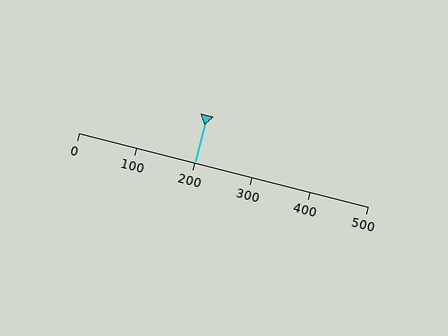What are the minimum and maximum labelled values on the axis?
The axis runs from 0 to 500.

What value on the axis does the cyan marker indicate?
The marker indicates approximately 200.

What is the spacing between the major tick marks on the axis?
The major ticks are spaced 100 apart.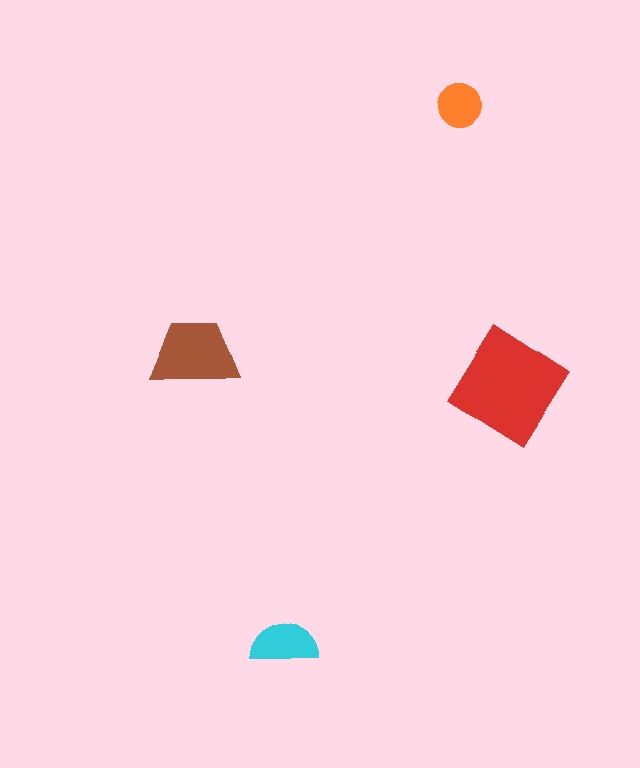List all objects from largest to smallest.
The red diamond, the brown trapezoid, the cyan semicircle, the orange circle.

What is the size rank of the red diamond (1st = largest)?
1st.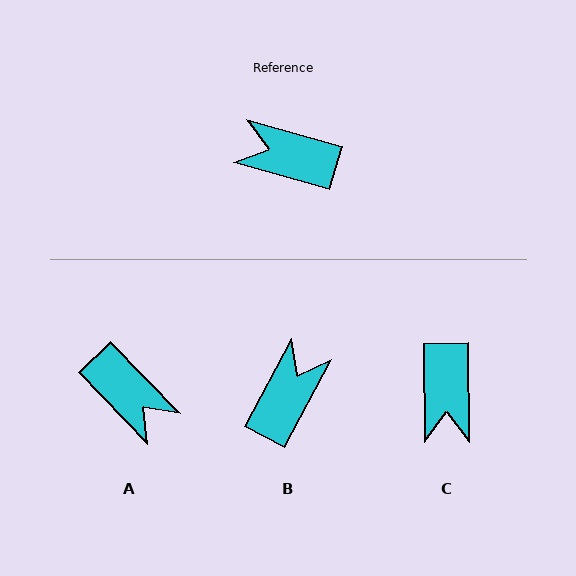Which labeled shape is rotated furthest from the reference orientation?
A, about 150 degrees away.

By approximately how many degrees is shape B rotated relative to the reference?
Approximately 102 degrees clockwise.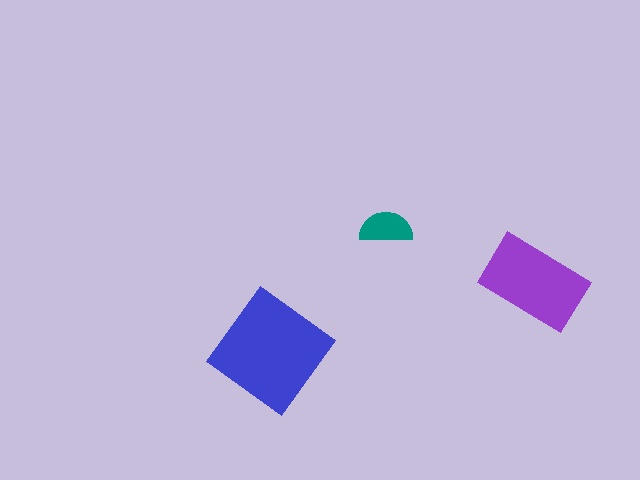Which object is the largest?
The blue diamond.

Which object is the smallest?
The teal semicircle.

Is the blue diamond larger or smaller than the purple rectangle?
Larger.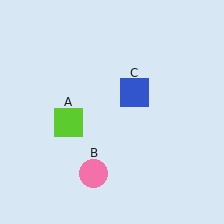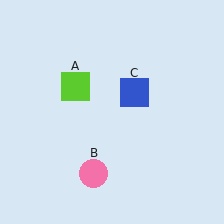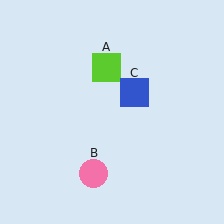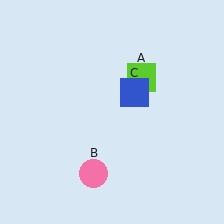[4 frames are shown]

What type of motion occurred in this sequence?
The lime square (object A) rotated clockwise around the center of the scene.